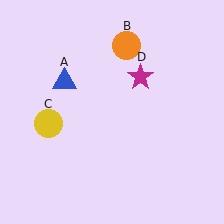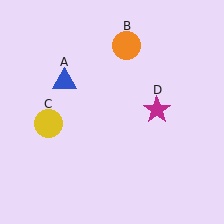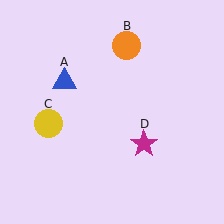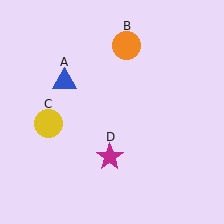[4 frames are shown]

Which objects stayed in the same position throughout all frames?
Blue triangle (object A) and orange circle (object B) and yellow circle (object C) remained stationary.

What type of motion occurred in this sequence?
The magenta star (object D) rotated clockwise around the center of the scene.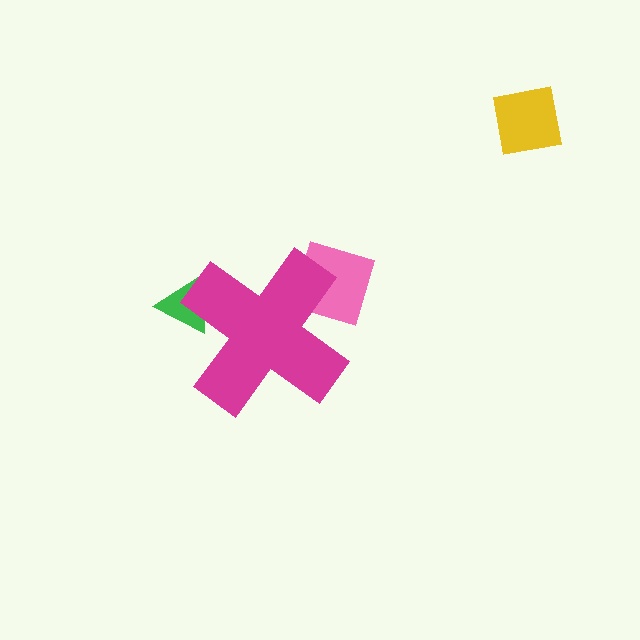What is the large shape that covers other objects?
A magenta cross.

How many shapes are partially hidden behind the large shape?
2 shapes are partially hidden.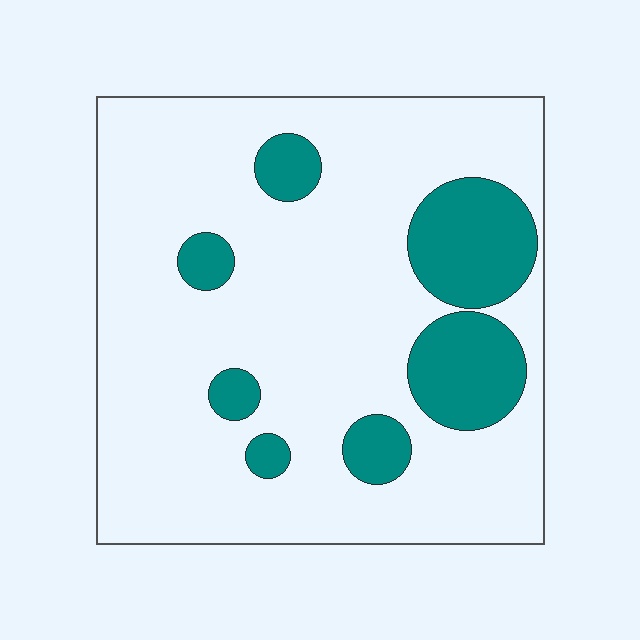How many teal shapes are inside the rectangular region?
7.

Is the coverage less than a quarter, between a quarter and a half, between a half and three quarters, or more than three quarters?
Less than a quarter.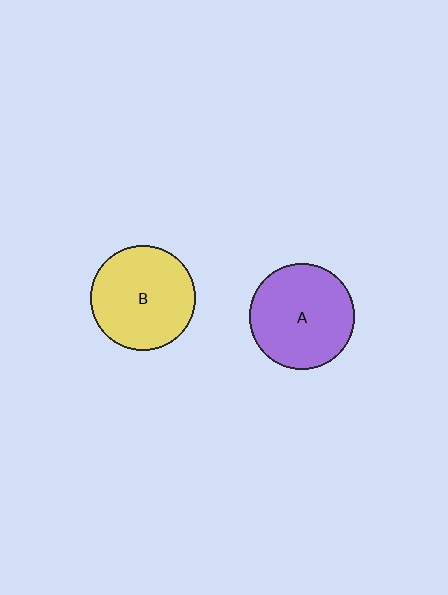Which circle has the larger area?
Circle A (purple).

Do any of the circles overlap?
No, none of the circles overlap.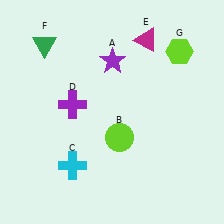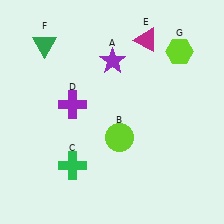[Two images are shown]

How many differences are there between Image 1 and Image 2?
There is 1 difference between the two images.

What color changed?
The cross (C) changed from cyan in Image 1 to green in Image 2.